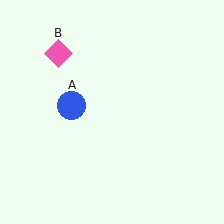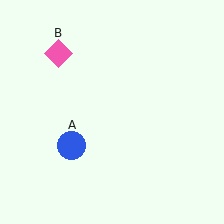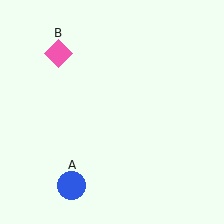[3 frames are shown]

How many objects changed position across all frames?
1 object changed position: blue circle (object A).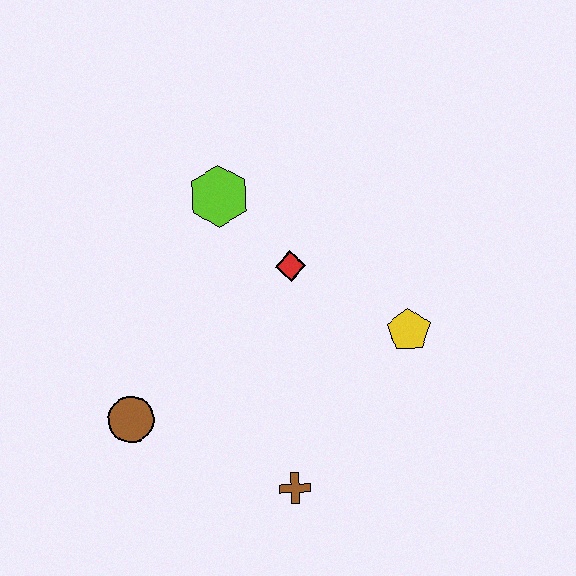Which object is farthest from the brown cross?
The lime hexagon is farthest from the brown cross.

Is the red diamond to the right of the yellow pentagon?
No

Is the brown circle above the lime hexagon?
No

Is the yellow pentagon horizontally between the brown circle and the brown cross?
No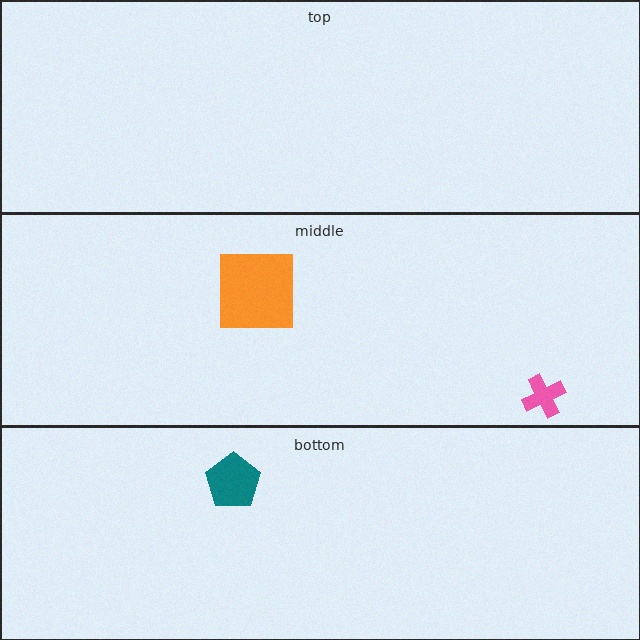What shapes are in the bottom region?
The teal pentagon.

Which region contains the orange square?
The middle region.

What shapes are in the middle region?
The pink cross, the orange square.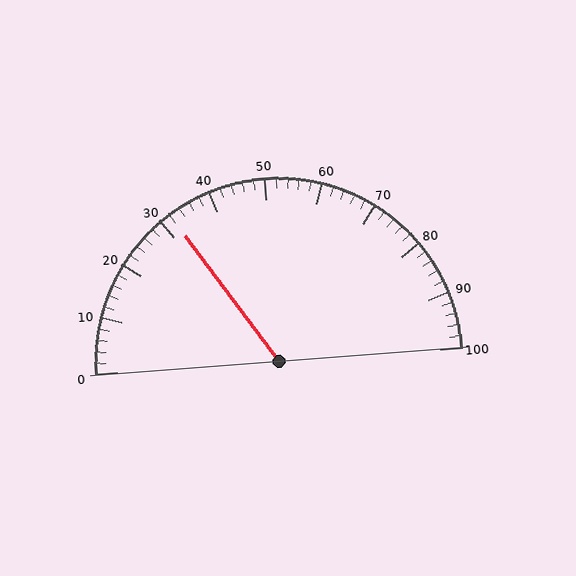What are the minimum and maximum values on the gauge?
The gauge ranges from 0 to 100.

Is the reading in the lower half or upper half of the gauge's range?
The reading is in the lower half of the range (0 to 100).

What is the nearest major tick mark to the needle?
The nearest major tick mark is 30.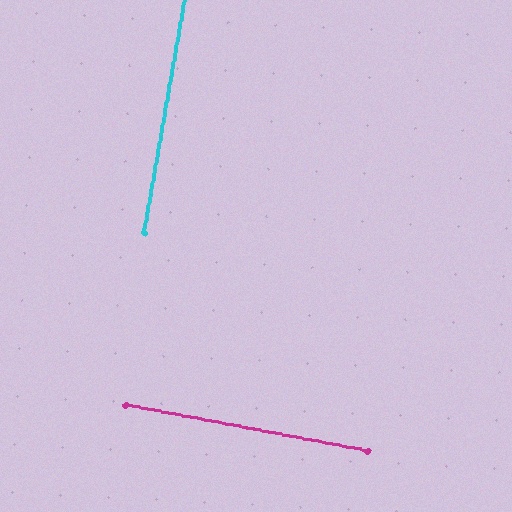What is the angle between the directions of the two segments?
Approximately 89 degrees.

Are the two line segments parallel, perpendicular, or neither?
Perpendicular — they meet at approximately 89°.